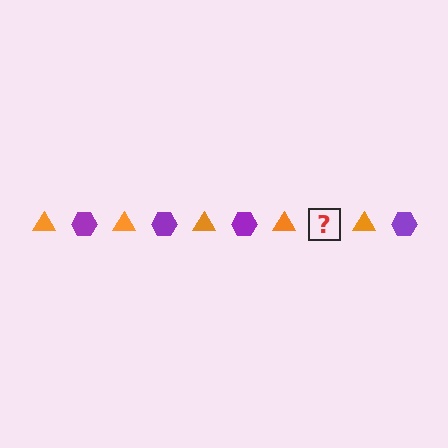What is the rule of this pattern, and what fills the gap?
The rule is that the pattern alternates between orange triangle and purple hexagon. The gap should be filled with a purple hexagon.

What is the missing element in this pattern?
The missing element is a purple hexagon.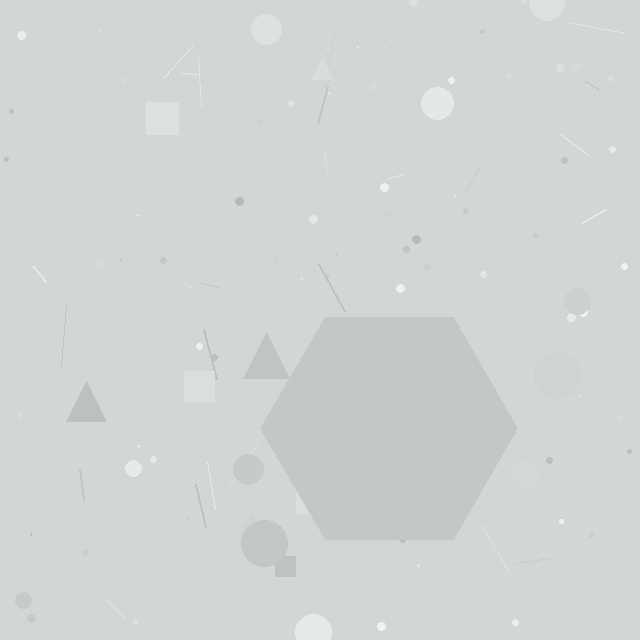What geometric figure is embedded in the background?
A hexagon is embedded in the background.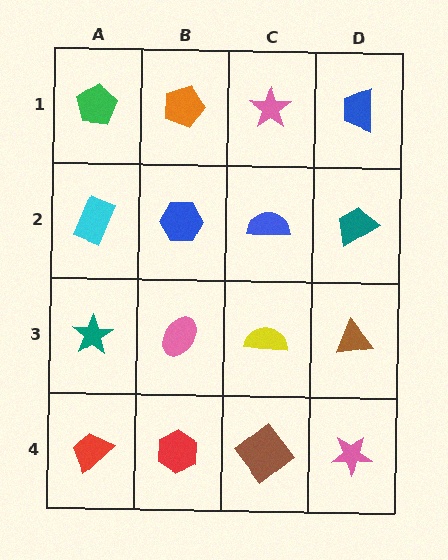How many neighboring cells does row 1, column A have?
2.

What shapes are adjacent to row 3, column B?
A blue hexagon (row 2, column B), a red hexagon (row 4, column B), a teal star (row 3, column A), a yellow semicircle (row 3, column C).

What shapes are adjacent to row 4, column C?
A yellow semicircle (row 3, column C), a red hexagon (row 4, column B), a pink star (row 4, column D).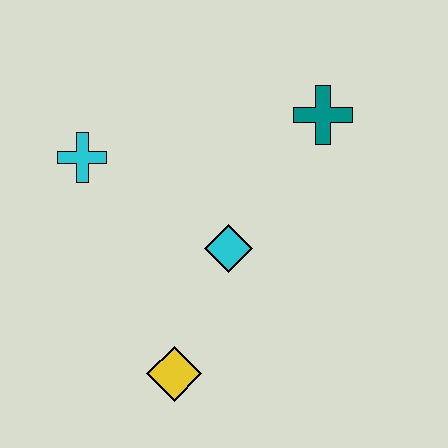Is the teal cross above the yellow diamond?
Yes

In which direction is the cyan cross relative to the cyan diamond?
The cyan cross is to the left of the cyan diamond.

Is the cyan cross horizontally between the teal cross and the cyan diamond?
No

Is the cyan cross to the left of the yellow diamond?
Yes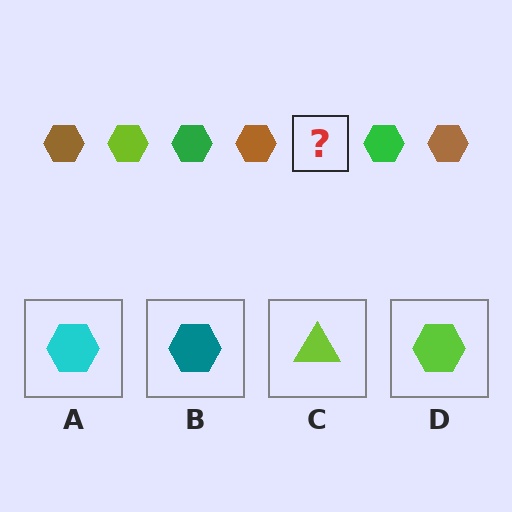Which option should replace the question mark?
Option D.